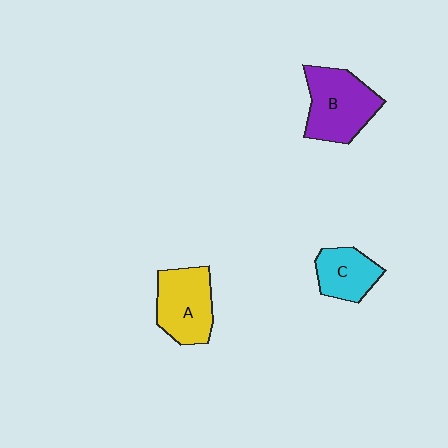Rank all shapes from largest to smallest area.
From largest to smallest: B (purple), A (yellow), C (cyan).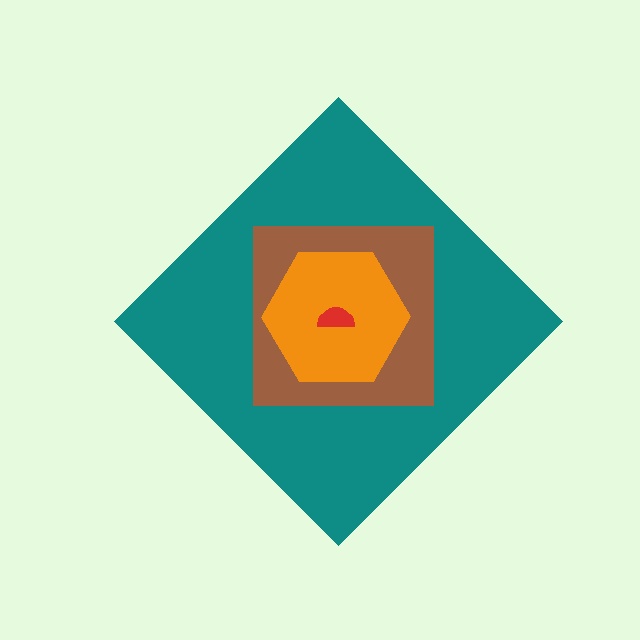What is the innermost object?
The red semicircle.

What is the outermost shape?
The teal diamond.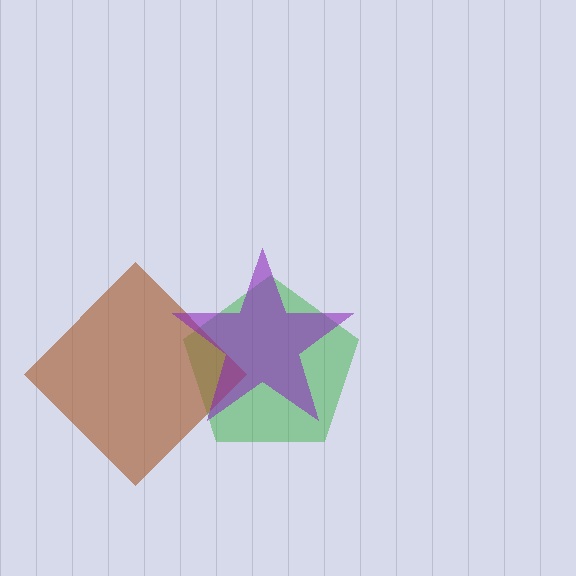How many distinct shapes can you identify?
There are 3 distinct shapes: a green pentagon, a brown diamond, a purple star.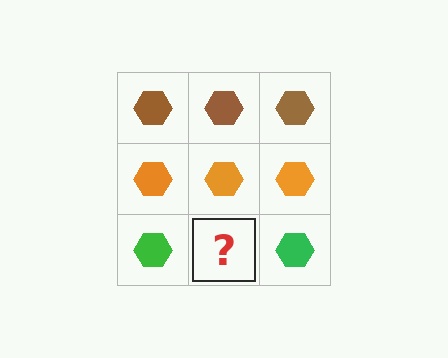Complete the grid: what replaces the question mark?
The question mark should be replaced with a green hexagon.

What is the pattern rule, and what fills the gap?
The rule is that each row has a consistent color. The gap should be filled with a green hexagon.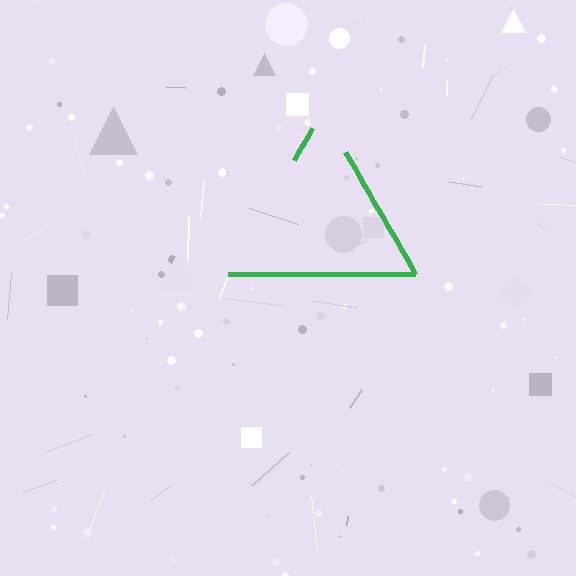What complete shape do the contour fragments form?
The contour fragments form a triangle.